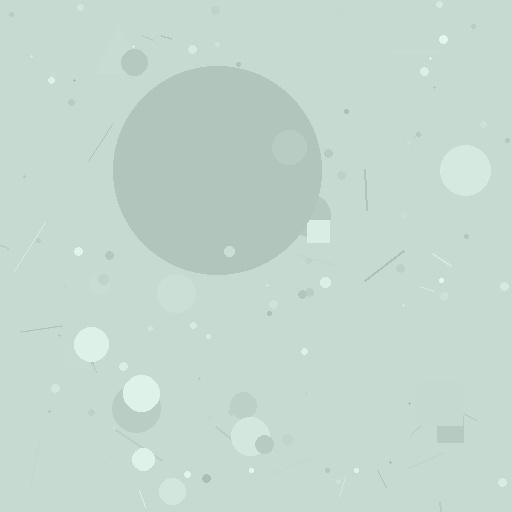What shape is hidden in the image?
A circle is hidden in the image.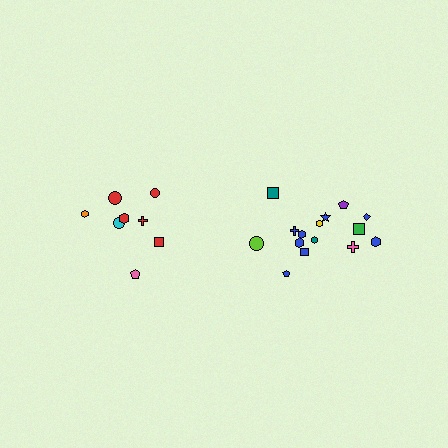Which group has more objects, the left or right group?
The right group.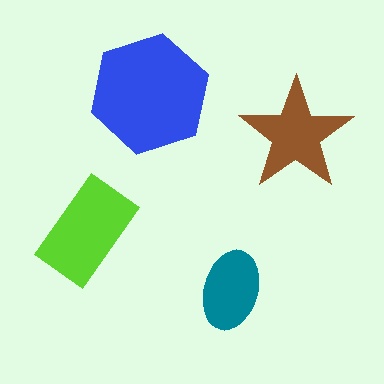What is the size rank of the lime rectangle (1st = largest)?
2nd.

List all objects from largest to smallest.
The blue hexagon, the lime rectangle, the brown star, the teal ellipse.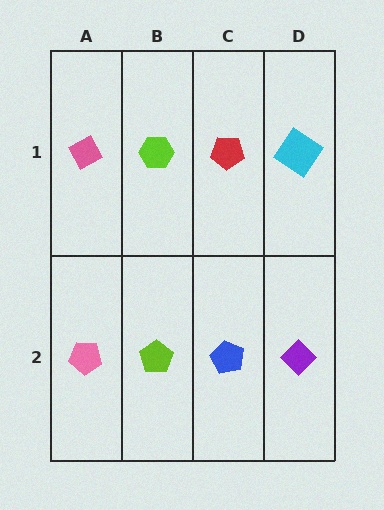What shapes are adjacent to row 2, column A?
A pink diamond (row 1, column A), a lime pentagon (row 2, column B).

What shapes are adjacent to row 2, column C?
A red pentagon (row 1, column C), a lime pentagon (row 2, column B), a purple diamond (row 2, column D).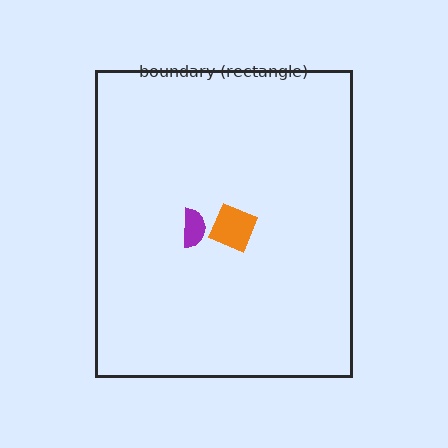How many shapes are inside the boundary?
2 inside, 0 outside.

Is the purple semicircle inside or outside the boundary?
Inside.